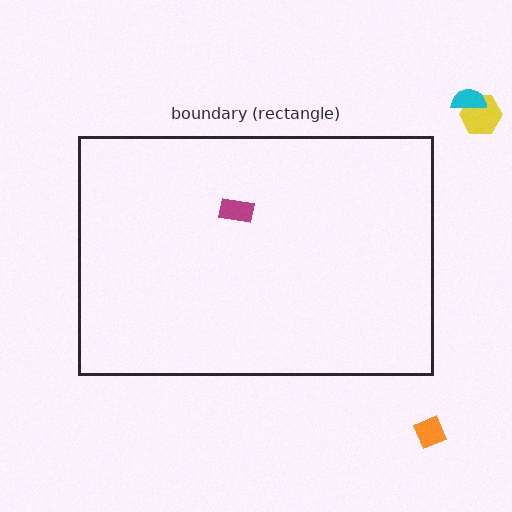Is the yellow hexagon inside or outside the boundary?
Outside.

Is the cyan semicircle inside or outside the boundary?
Outside.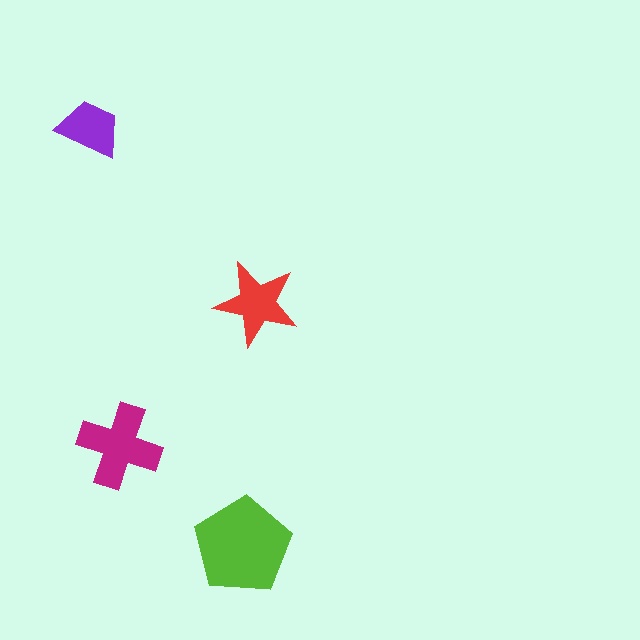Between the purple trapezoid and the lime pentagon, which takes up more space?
The lime pentagon.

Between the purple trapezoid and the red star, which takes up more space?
The red star.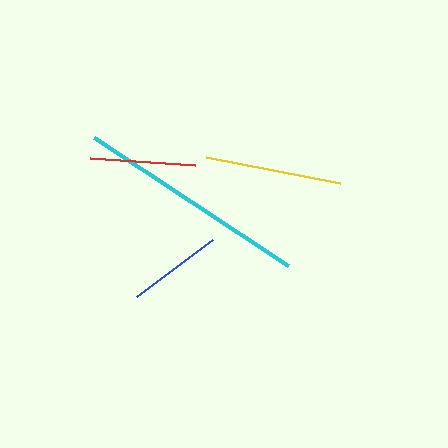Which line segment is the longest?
The cyan line is the longest at approximately 233 pixels.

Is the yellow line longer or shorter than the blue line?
The yellow line is longer than the blue line.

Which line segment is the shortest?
The blue line is the shortest at approximately 95 pixels.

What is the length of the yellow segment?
The yellow segment is approximately 137 pixels long.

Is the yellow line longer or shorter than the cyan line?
The cyan line is longer than the yellow line.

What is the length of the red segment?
The red segment is approximately 105 pixels long.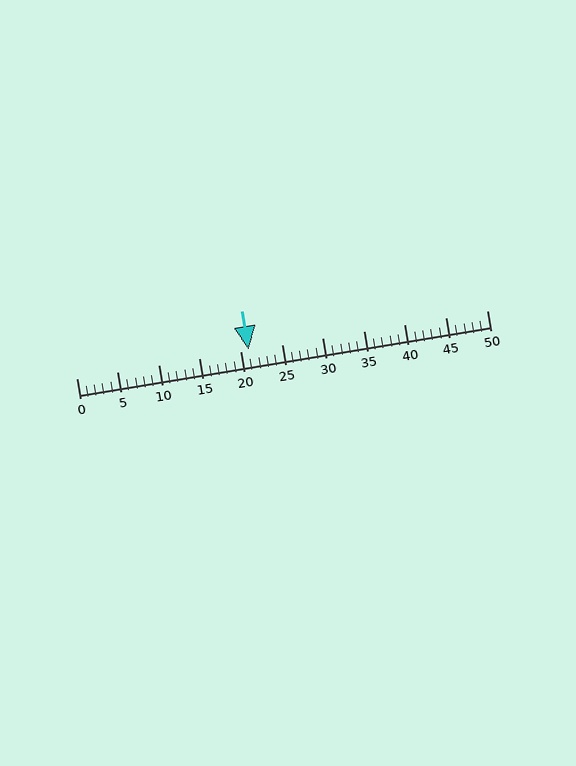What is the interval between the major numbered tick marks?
The major tick marks are spaced 5 units apart.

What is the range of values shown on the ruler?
The ruler shows values from 0 to 50.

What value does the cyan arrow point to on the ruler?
The cyan arrow points to approximately 21.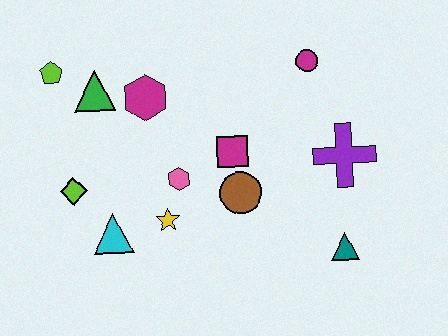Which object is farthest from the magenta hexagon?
The teal triangle is farthest from the magenta hexagon.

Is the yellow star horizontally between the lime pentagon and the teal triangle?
Yes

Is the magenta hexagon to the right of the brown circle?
No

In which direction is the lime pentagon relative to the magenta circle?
The lime pentagon is to the left of the magenta circle.